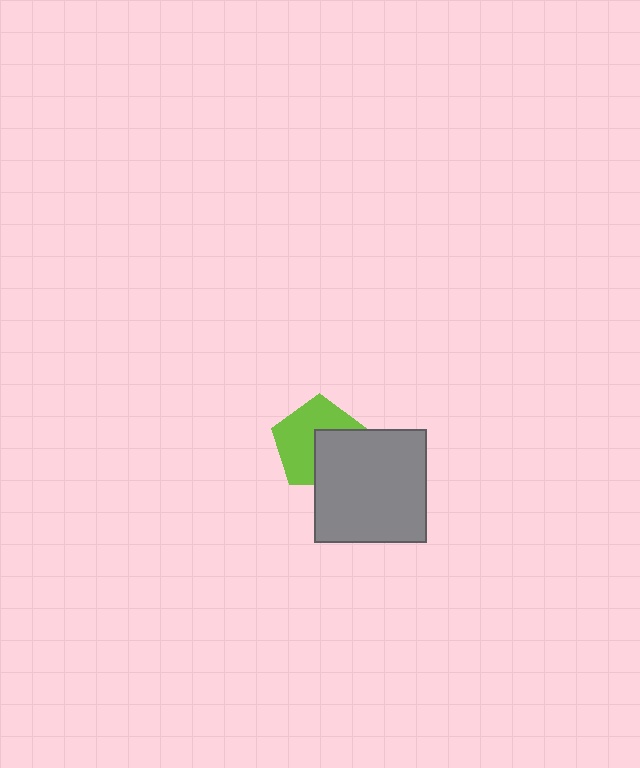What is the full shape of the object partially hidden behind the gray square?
The partially hidden object is a lime pentagon.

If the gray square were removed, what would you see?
You would see the complete lime pentagon.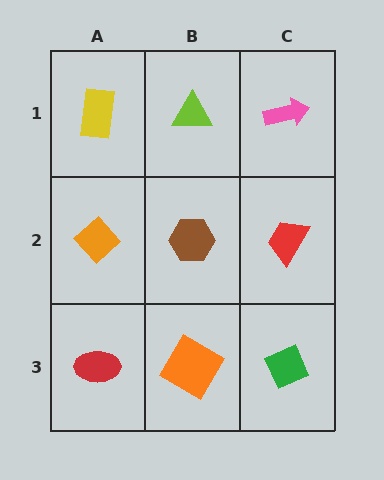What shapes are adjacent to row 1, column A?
An orange diamond (row 2, column A), a lime triangle (row 1, column B).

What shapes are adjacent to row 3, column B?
A brown hexagon (row 2, column B), a red ellipse (row 3, column A), a green diamond (row 3, column C).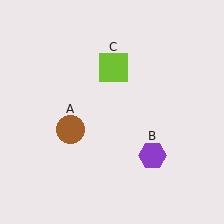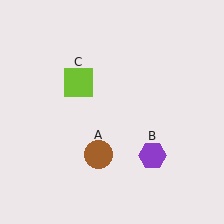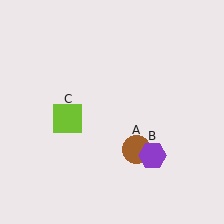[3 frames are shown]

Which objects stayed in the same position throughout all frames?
Purple hexagon (object B) remained stationary.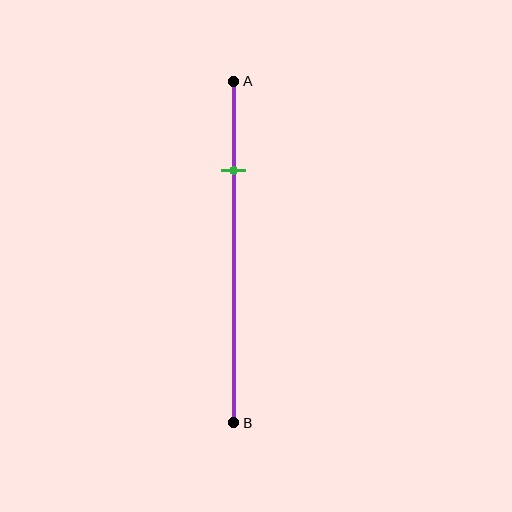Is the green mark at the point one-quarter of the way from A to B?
Yes, the mark is approximately at the one-quarter point.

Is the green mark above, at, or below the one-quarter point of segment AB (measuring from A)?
The green mark is approximately at the one-quarter point of segment AB.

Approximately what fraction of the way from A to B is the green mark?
The green mark is approximately 25% of the way from A to B.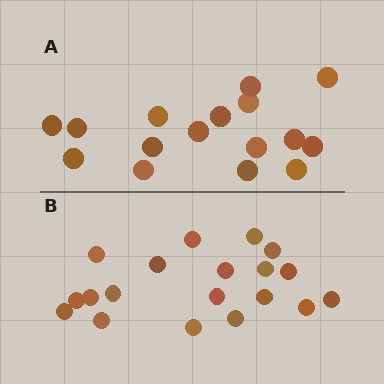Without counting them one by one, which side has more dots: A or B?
Region B (the bottom region) has more dots.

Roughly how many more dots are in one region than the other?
Region B has just a few more — roughly 2 or 3 more dots than region A.